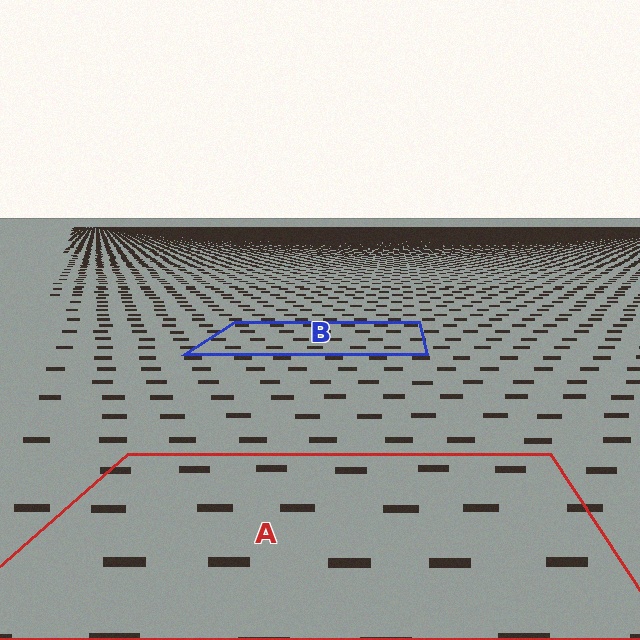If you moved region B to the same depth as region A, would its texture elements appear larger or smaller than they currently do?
They would appear larger. At a closer depth, the same texture elements are projected at a bigger on-screen size.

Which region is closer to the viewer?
Region A is closer. The texture elements there are larger and more spread out.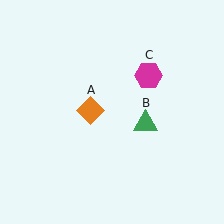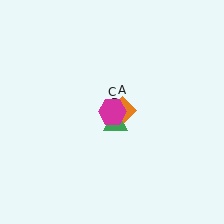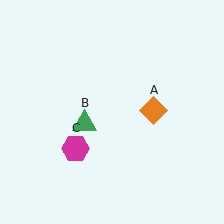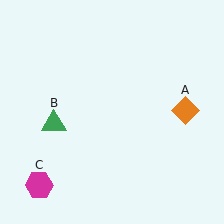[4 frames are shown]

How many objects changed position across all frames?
3 objects changed position: orange diamond (object A), green triangle (object B), magenta hexagon (object C).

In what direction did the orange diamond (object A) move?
The orange diamond (object A) moved right.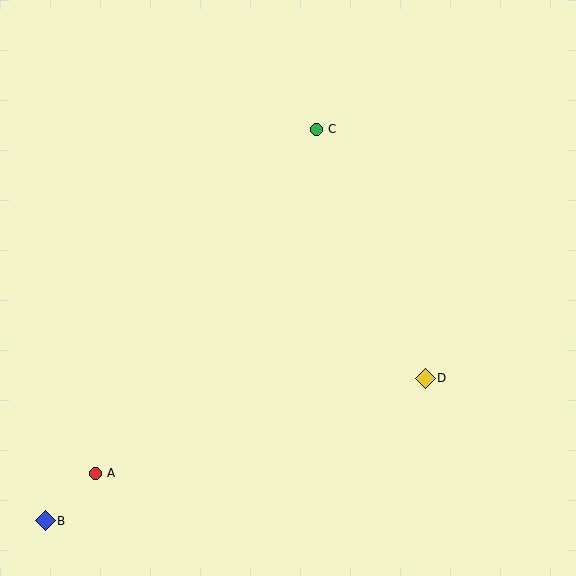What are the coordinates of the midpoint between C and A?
The midpoint between C and A is at (206, 301).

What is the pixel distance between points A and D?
The distance between A and D is 343 pixels.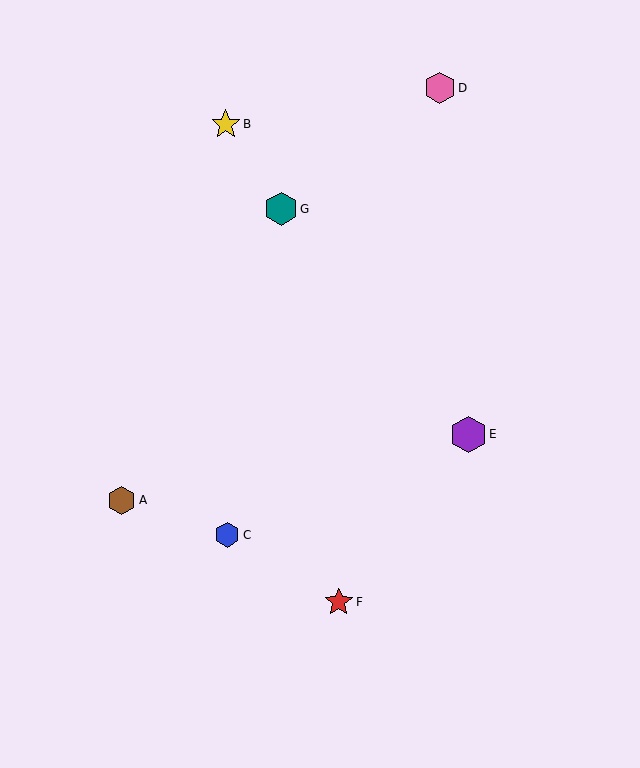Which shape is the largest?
The purple hexagon (labeled E) is the largest.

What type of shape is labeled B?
Shape B is a yellow star.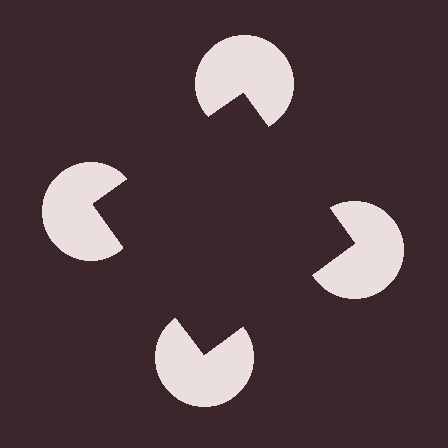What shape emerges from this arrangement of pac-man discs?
An illusory square — its edges are inferred from the aligned wedge cuts in the pac-man discs, not physically drawn.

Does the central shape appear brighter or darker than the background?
It typically appears slightly darker than the background, even though no actual brightness change is drawn.